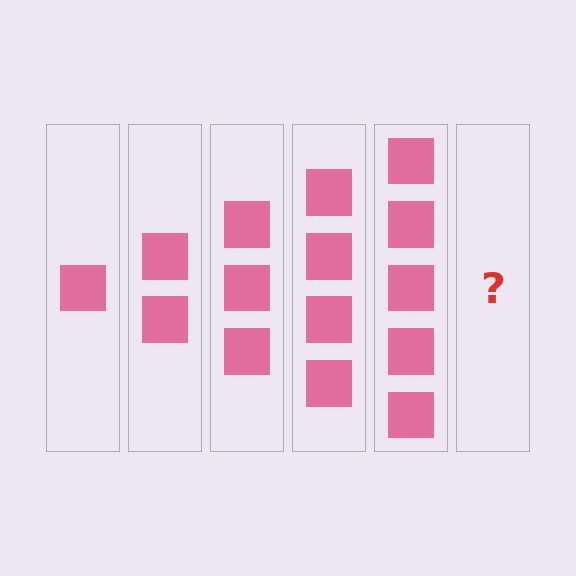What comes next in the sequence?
The next element should be 6 squares.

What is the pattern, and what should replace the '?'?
The pattern is that each step adds one more square. The '?' should be 6 squares.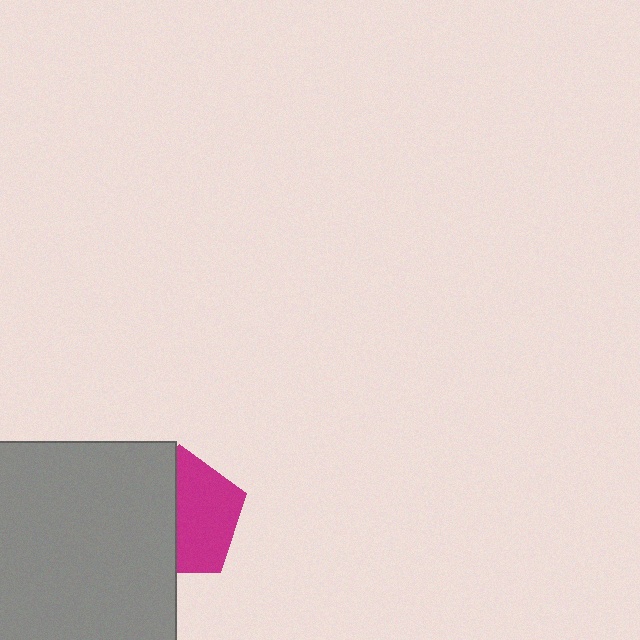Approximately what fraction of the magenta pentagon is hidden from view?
Roughly 48% of the magenta pentagon is hidden behind the gray square.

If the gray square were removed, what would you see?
You would see the complete magenta pentagon.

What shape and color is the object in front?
The object in front is a gray square.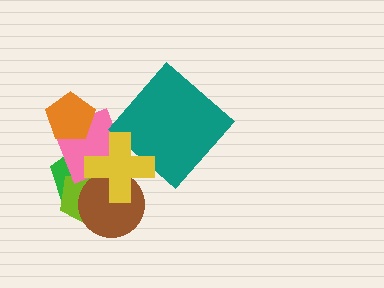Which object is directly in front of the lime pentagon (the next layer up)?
The pink square is directly in front of the lime pentagon.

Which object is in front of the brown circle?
The yellow cross is in front of the brown circle.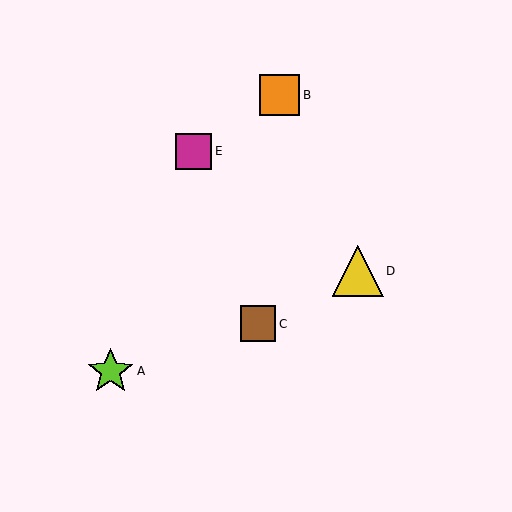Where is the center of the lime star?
The center of the lime star is at (110, 371).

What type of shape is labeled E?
Shape E is a magenta square.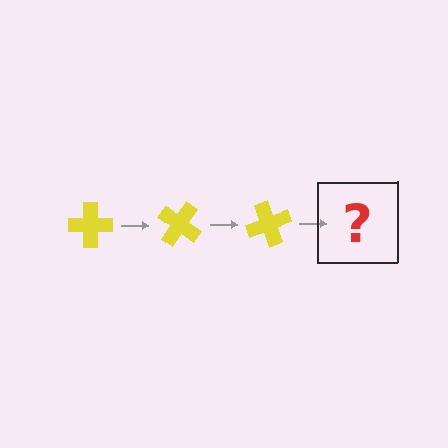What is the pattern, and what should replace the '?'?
The pattern is that the cross rotates 35 degrees each step. The '?' should be a yellow cross rotated 105 degrees.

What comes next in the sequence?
The next element should be a yellow cross rotated 105 degrees.